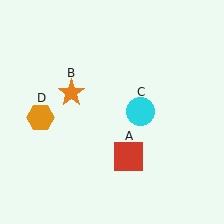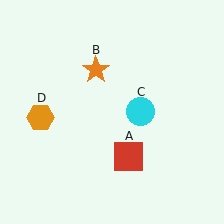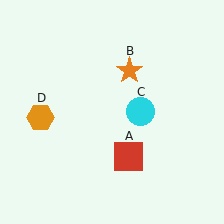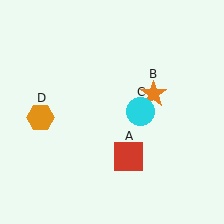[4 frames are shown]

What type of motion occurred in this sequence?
The orange star (object B) rotated clockwise around the center of the scene.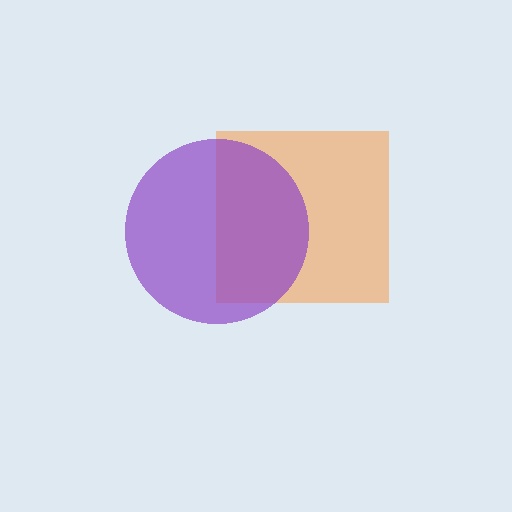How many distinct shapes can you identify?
There are 2 distinct shapes: an orange square, a purple circle.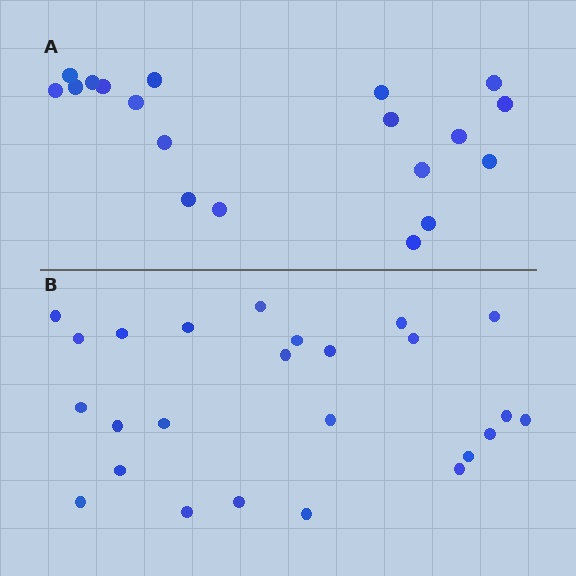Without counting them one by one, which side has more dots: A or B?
Region B (the bottom region) has more dots.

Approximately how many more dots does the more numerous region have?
Region B has about 6 more dots than region A.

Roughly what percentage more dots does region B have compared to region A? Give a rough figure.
About 30% more.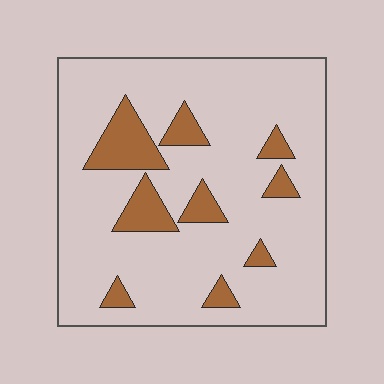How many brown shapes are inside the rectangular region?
9.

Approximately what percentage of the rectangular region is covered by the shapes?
Approximately 15%.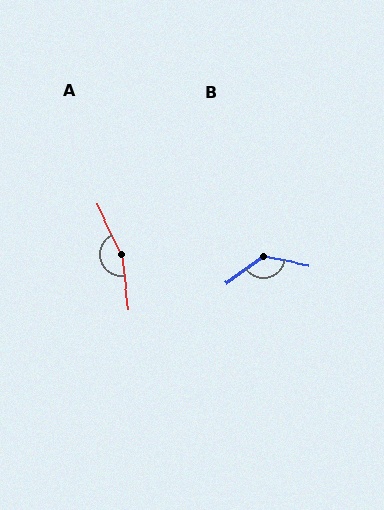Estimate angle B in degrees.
Approximately 133 degrees.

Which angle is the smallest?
B, at approximately 133 degrees.